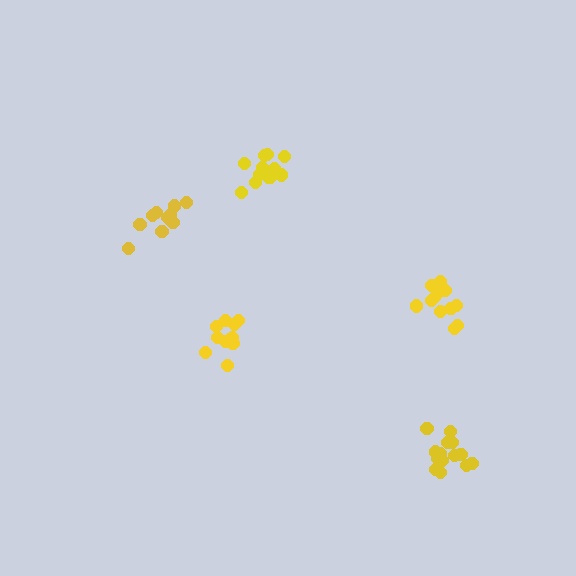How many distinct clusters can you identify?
There are 5 distinct clusters.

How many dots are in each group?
Group 1: 11 dots, Group 2: 12 dots, Group 3: 15 dots, Group 4: 10 dots, Group 5: 12 dots (60 total).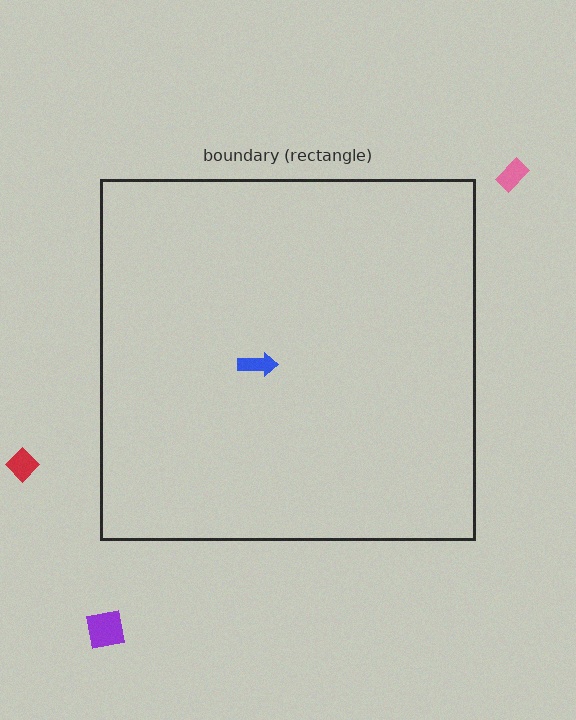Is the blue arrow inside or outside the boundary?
Inside.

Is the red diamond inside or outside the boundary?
Outside.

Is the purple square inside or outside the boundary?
Outside.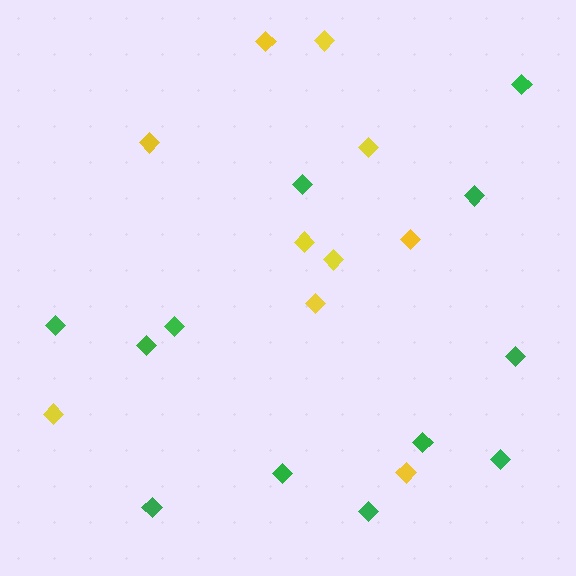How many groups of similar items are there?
There are 2 groups: one group of green diamonds (12) and one group of yellow diamonds (10).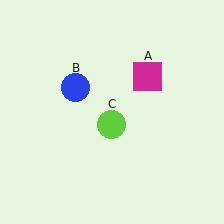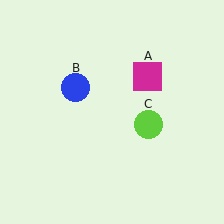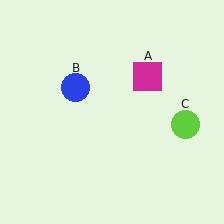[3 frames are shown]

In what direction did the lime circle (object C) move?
The lime circle (object C) moved right.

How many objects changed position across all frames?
1 object changed position: lime circle (object C).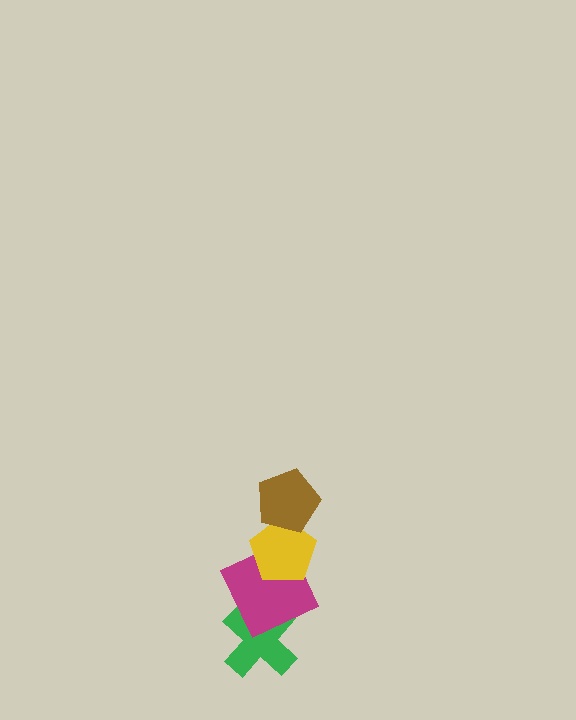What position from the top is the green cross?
The green cross is 4th from the top.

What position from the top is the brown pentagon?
The brown pentagon is 1st from the top.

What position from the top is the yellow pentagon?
The yellow pentagon is 2nd from the top.